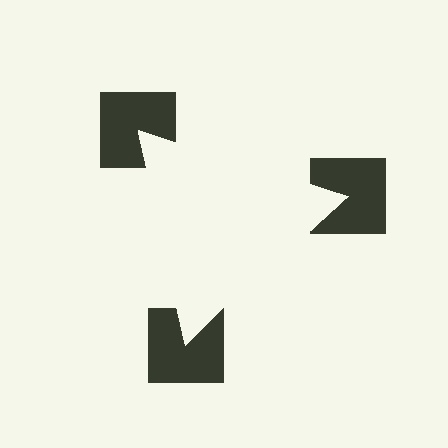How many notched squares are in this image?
There are 3 — one at each vertex of the illusory triangle.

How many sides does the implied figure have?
3 sides.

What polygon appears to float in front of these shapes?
An illusory triangle — its edges are inferred from the aligned wedge cuts in the notched squares, not physically drawn.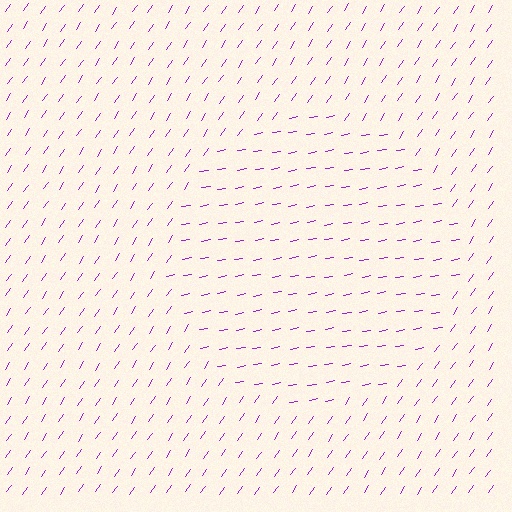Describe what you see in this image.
The image is filled with small purple line segments. A circle region in the image has lines oriented differently from the surrounding lines, creating a visible texture boundary.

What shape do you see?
I see a circle.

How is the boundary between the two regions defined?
The boundary is defined purely by a change in line orientation (approximately 45 degrees difference). All lines are the same color and thickness.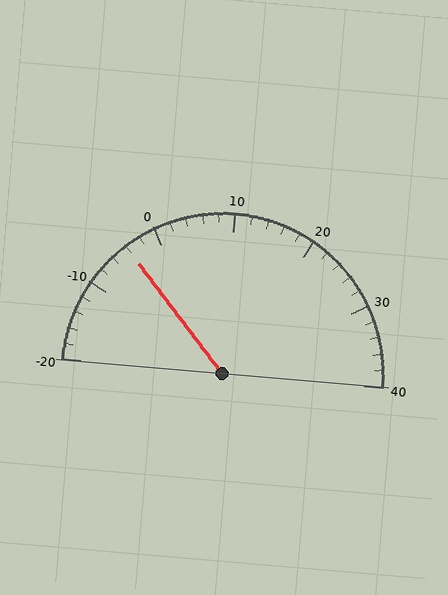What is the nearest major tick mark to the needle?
The nearest major tick mark is 0.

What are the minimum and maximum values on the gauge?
The gauge ranges from -20 to 40.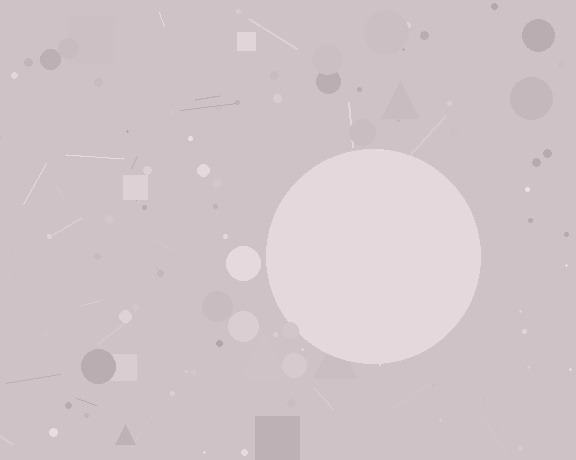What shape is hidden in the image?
A circle is hidden in the image.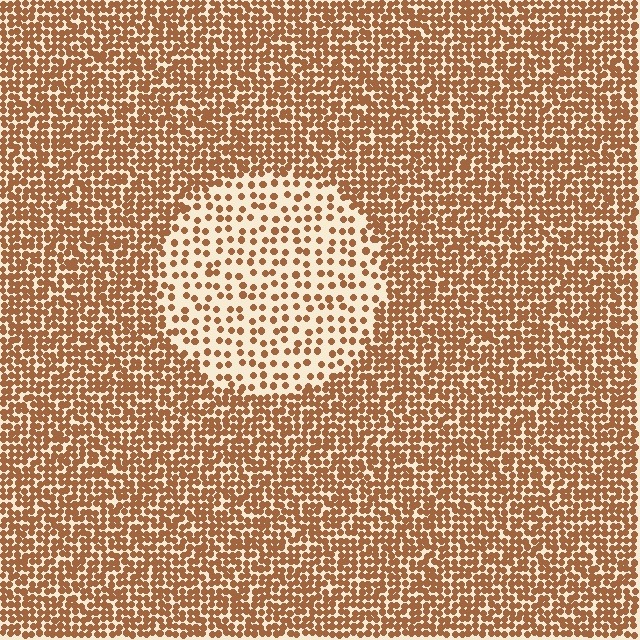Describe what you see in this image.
The image contains small brown elements arranged at two different densities. A circle-shaped region is visible where the elements are less densely packed than the surrounding area.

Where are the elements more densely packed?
The elements are more densely packed outside the circle boundary.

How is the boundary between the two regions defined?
The boundary is defined by a change in element density (approximately 2.4x ratio). All elements are the same color, size, and shape.